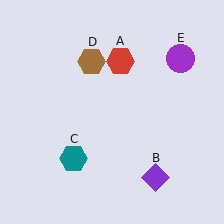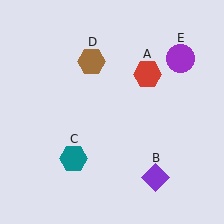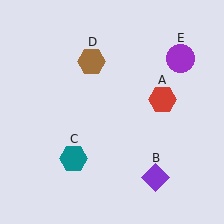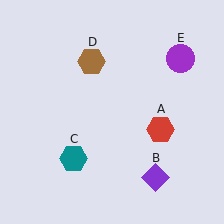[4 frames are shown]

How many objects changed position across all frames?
1 object changed position: red hexagon (object A).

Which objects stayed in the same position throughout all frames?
Purple diamond (object B) and teal hexagon (object C) and brown hexagon (object D) and purple circle (object E) remained stationary.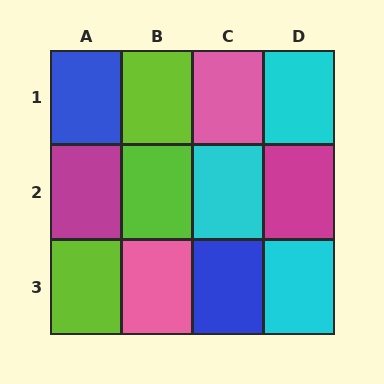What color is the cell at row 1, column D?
Cyan.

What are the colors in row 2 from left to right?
Magenta, lime, cyan, magenta.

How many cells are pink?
2 cells are pink.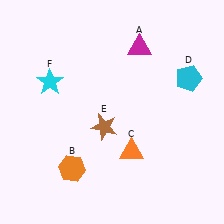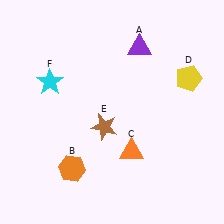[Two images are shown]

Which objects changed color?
A changed from magenta to purple. D changed from cyan to yellow.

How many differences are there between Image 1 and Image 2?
There are 2 differences between the two images.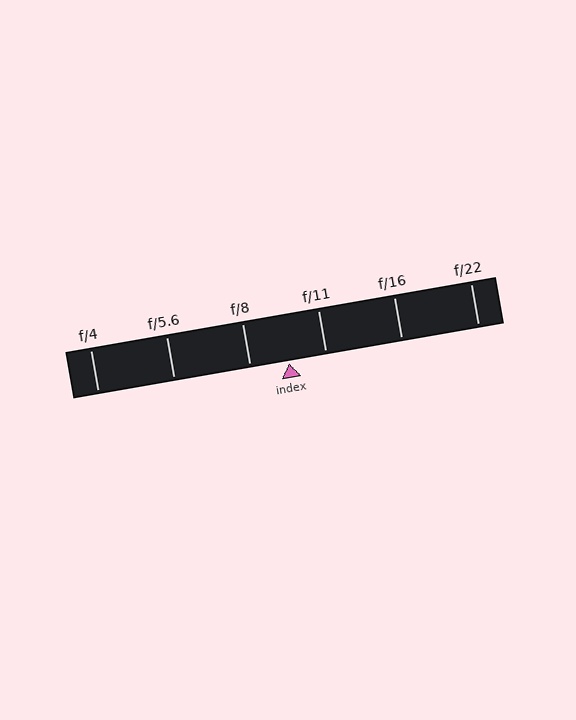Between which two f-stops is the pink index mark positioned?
The index mark is between f/8 and f/11.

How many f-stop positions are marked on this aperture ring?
There are 6 f-stop positions marked.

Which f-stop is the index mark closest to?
The index mark is closest to f/11.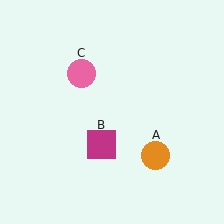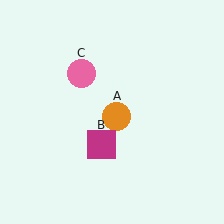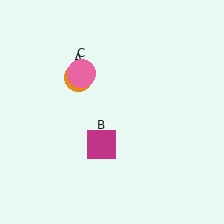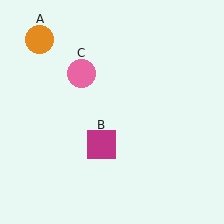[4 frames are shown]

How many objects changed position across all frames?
1 object changed position: orange circle (object A).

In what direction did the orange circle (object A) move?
The orange circle (object A) moved up and to the left.